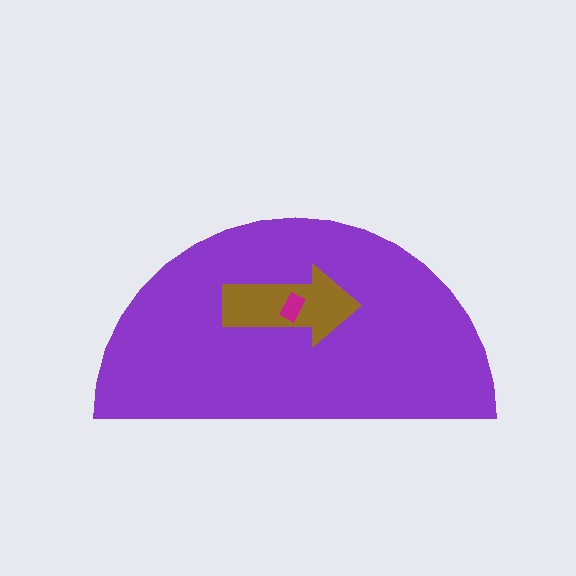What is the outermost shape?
The purple semicircle.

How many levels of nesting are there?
3.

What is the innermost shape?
The magenta rectangle.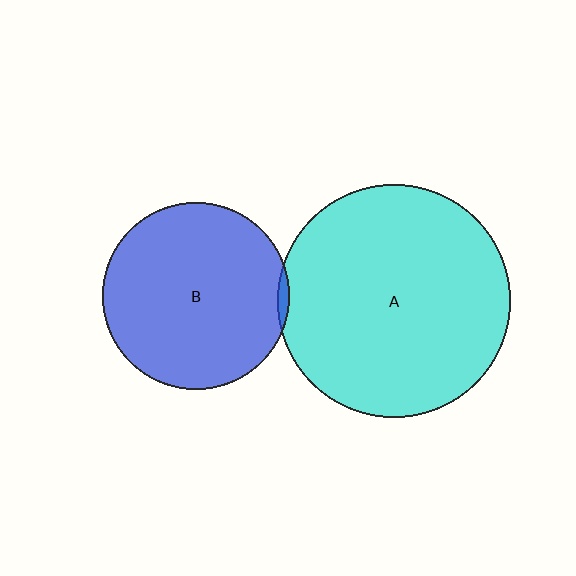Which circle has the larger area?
Circle A (cyan).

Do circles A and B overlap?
Yes.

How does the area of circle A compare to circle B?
Approximately 1.5 times.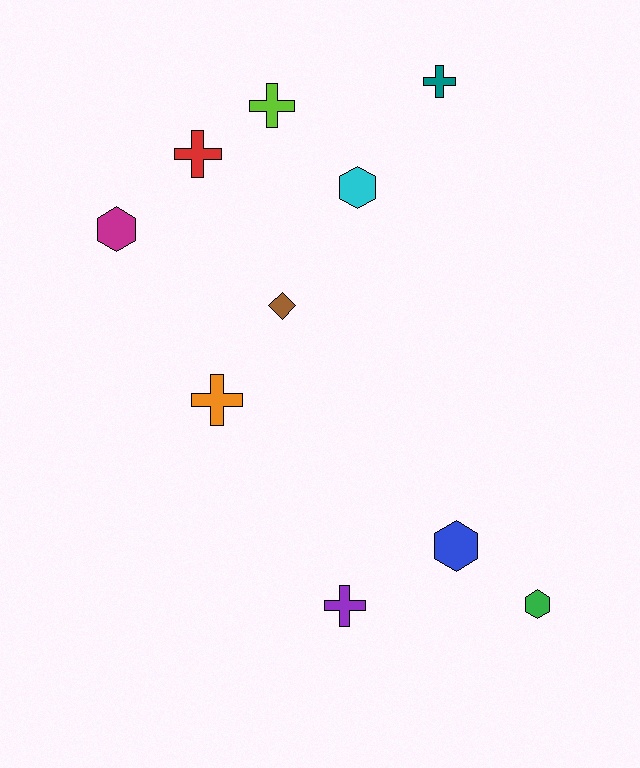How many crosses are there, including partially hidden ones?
There are 5 crosses.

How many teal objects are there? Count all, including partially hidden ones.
There is 1 teal object.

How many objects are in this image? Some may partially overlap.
There are 10 objects.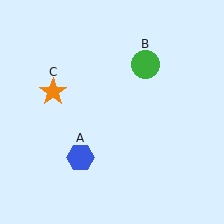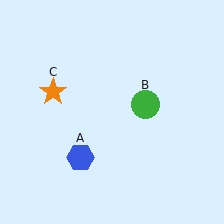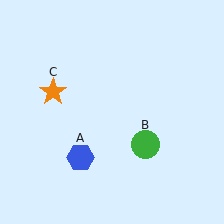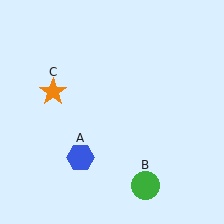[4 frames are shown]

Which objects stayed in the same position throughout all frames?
Blue hexagon (object A) and orange star (object C) remained stationary.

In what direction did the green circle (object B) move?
The green circle (object B) moved down.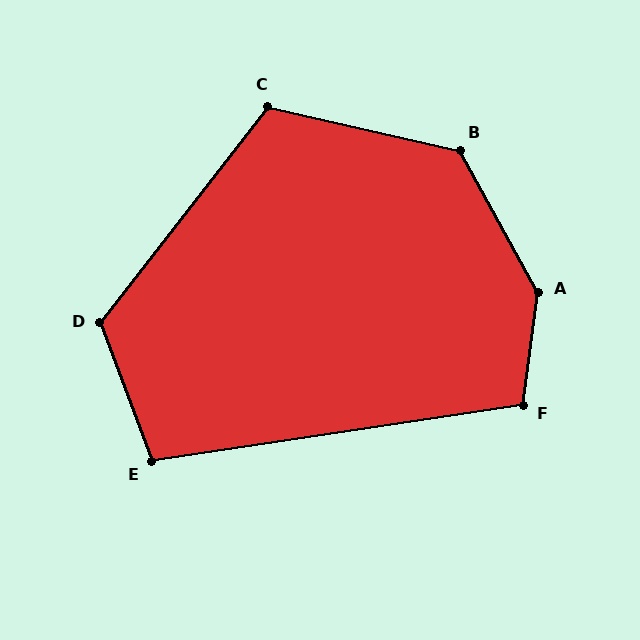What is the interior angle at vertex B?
Approximately 132 degrees (obtuse).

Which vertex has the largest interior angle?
A, at approximately 143 degrees.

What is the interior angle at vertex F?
Approximately 106 degrees (obtuse).